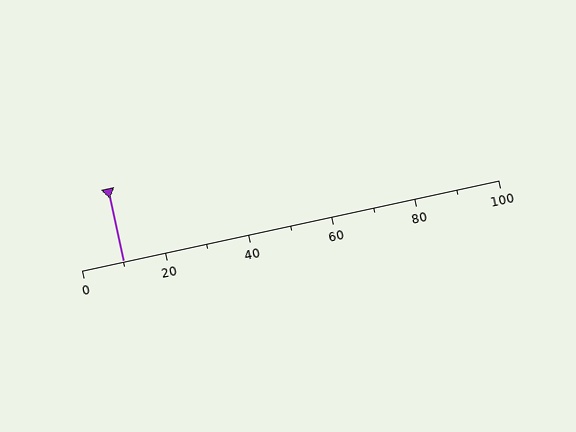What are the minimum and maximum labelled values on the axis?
The axis runs from 0 to 100.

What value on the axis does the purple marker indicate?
The marker indicates approximately 10.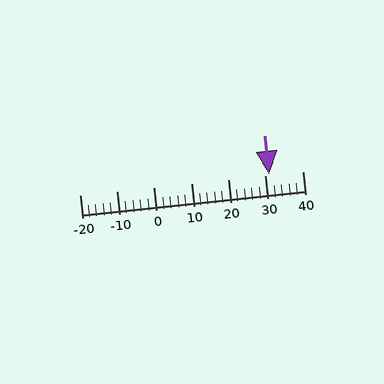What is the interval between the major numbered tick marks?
The major tick marks are spaced 10 units apart.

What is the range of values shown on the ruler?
The ruler shows values from -20 to 40.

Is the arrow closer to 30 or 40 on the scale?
The arrow is closer to 30.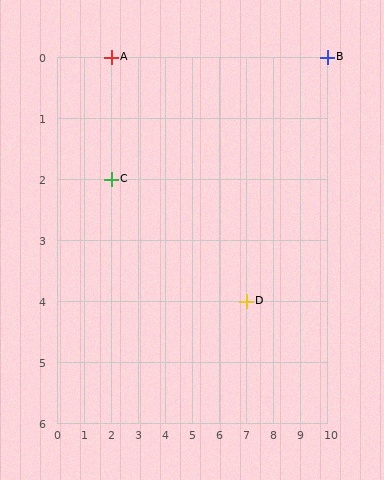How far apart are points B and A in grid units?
Points B and A are 8 columns apart.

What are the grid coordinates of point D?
Point D is at grid coordinates (7, 4).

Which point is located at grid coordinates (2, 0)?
Point A is at (2, 0).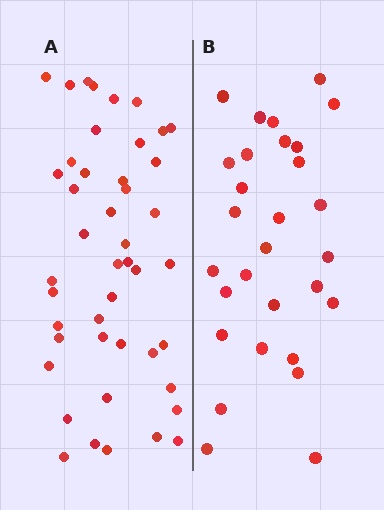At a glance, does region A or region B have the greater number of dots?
Region A (the left region) has more dots.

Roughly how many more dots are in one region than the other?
Region A has approximately 15 more dots than region B.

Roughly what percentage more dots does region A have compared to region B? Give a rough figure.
About 55% more.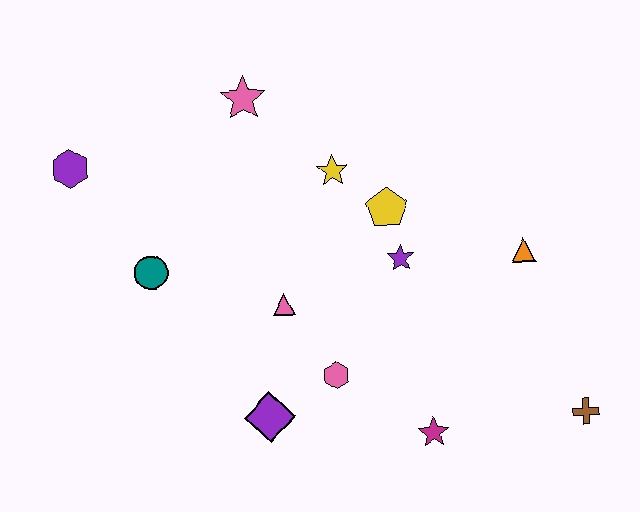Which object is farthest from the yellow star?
The brown cross is farthest from the yellow star.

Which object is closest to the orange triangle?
The purple star is closest to the orange triangle.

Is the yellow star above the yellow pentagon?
Yes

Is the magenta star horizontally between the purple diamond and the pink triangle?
No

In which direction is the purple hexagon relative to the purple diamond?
The purple hexagon is above the purple diamond.